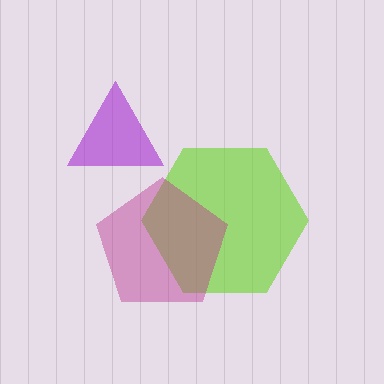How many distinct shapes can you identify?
There are 3 distinct shapes: a purple triangle, a lime hexagon, a magenta pentagon.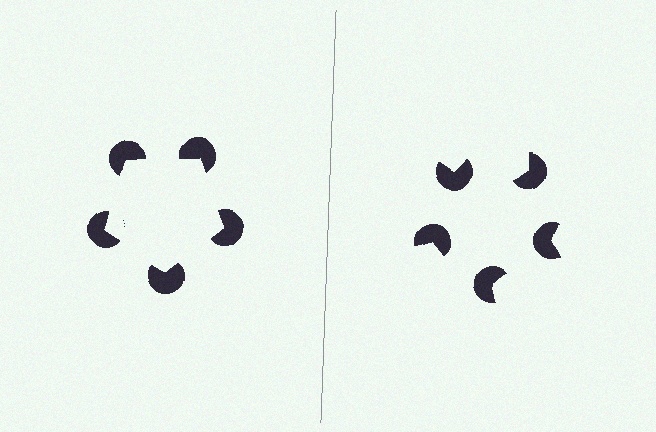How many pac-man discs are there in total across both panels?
10 — 5 on each side.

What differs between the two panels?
The pac-man discs are positioned identically on both sides; only the wedge orientations differ. On the left they align to a pentagon; on the right they are misaligned.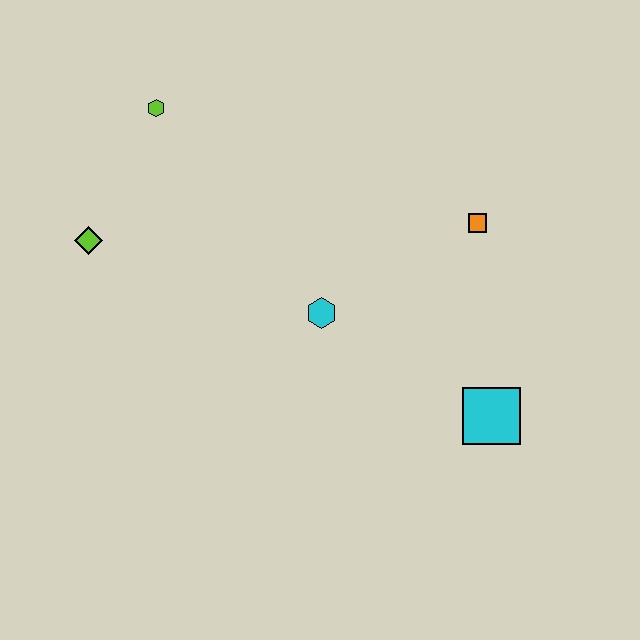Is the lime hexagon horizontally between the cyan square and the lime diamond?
Yes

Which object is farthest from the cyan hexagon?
The lime hexagon is farthest from the cyan hexagon.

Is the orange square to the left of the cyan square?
Yes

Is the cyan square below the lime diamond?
Yes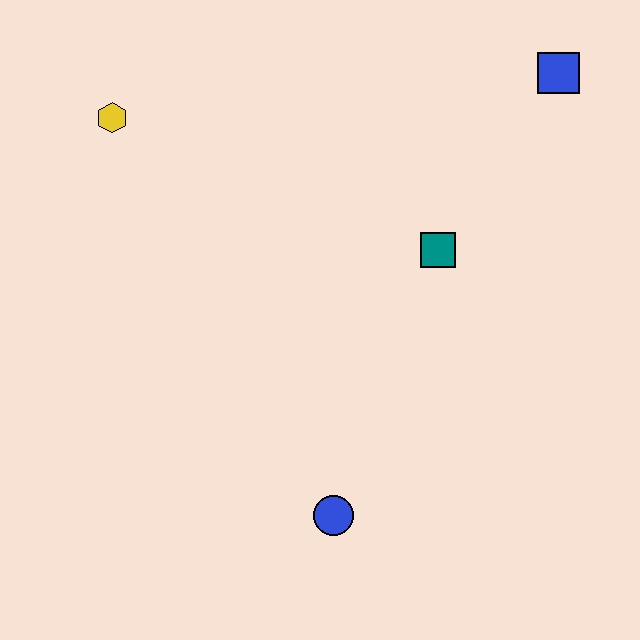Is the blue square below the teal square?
No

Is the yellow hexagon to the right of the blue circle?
No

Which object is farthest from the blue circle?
The blue square is farthest from the blue circle.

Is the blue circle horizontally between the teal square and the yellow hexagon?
Yes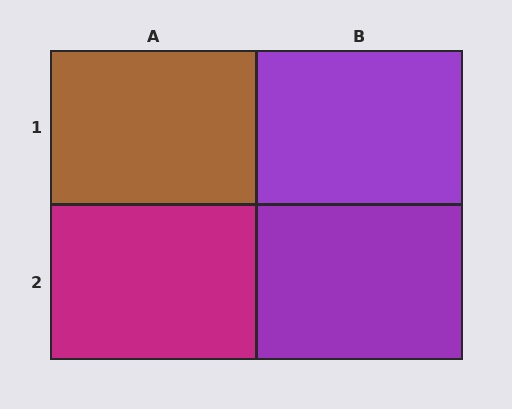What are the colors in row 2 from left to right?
Magenta, purple.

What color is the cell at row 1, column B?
Purple.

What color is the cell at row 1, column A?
Brown.